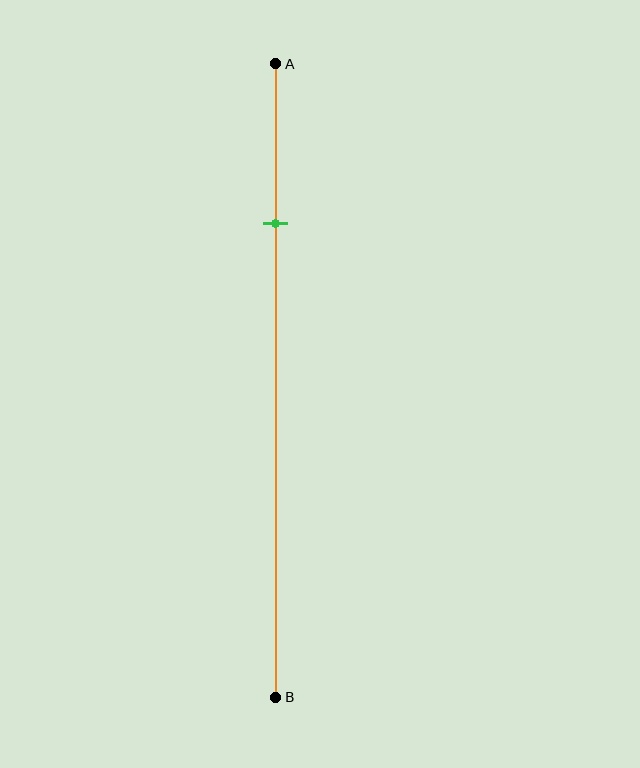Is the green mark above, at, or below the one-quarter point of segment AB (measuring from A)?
The green mark is approximately at the one-quarter point of segment AB.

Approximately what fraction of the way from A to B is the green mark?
The green mark is approximately 25% of the way from A to B.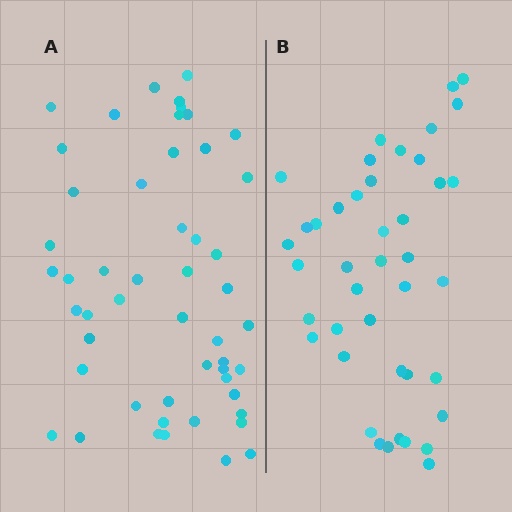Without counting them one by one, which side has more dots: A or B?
Region A (the left region) has more dots.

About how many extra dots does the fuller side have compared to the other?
Region A has roughly 8 or so more dots than region B.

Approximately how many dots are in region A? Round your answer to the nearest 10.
About 50 dots. (The exact count is 51, which rounds to 50.)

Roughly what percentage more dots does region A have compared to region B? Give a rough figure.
About 20% more.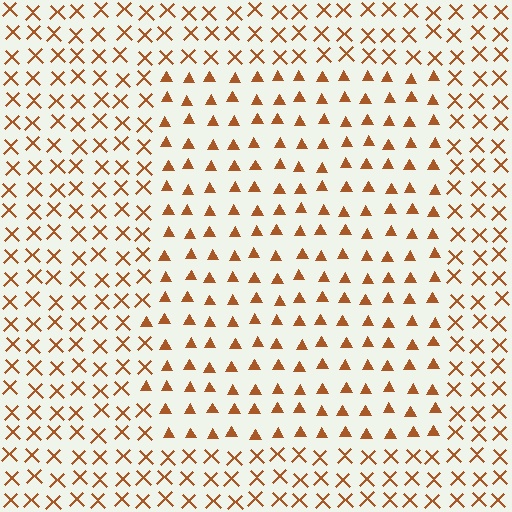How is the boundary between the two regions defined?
The boundary is defined by a change in element shape: triangles inside vs. X marks outside. All elements share the same color and spacing.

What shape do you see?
I see a rectangle.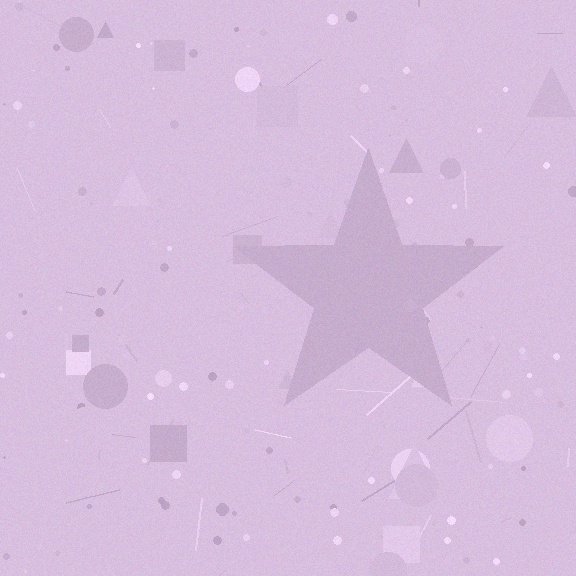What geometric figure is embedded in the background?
A star is embedded in the background.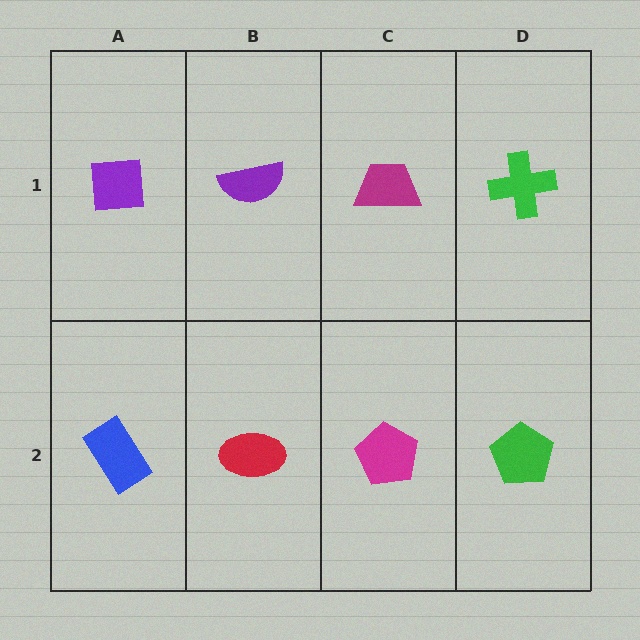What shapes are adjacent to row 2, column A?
A purple square (row 1, column A), a red ellipse (row 2, column B).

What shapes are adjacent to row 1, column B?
A red ellipse (row 2, column B), a purple square (row 1, column A), a magenta trapezoid (row 1, column C).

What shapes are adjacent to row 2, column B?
A purple semicircle (row 1, column B), a blue rectangle (row 2, column A), a magenta pentagon (row 2, column C).